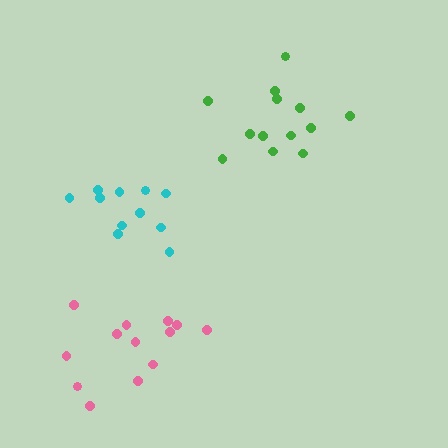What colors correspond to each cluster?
The clusters are colored: cyan, green, pink.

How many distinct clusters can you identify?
There are 3 distinct clusters.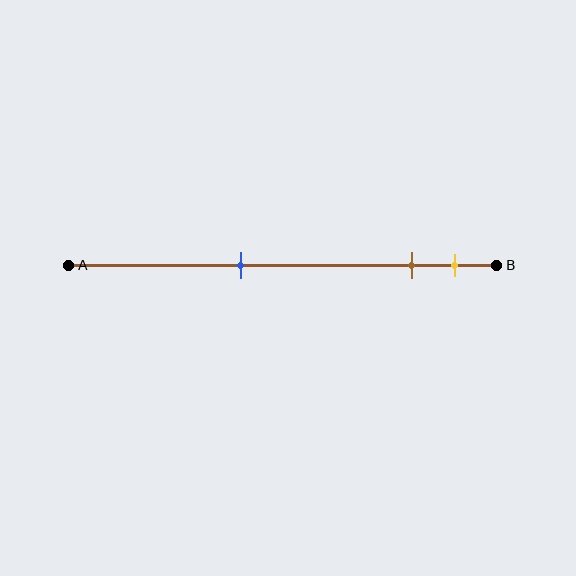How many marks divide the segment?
There are 3 marks dividing the segment.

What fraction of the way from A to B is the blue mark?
The blue mark is approximately 40% (0.4) of the way from A to B.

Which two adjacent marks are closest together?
The brown and yellow marks are the closest adjacent pair.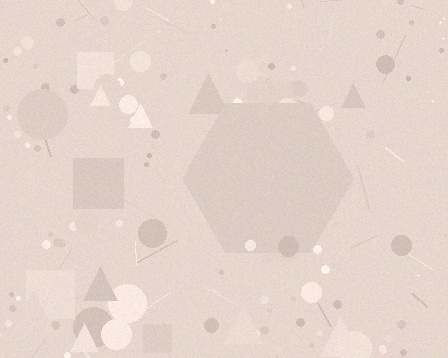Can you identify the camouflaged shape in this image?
The camouflaged shape is a hexagon.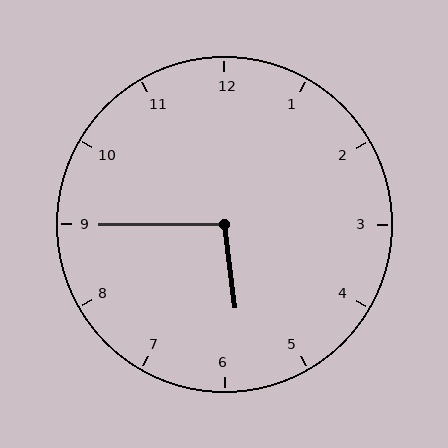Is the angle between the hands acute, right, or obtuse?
It is obtuse.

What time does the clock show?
5:45.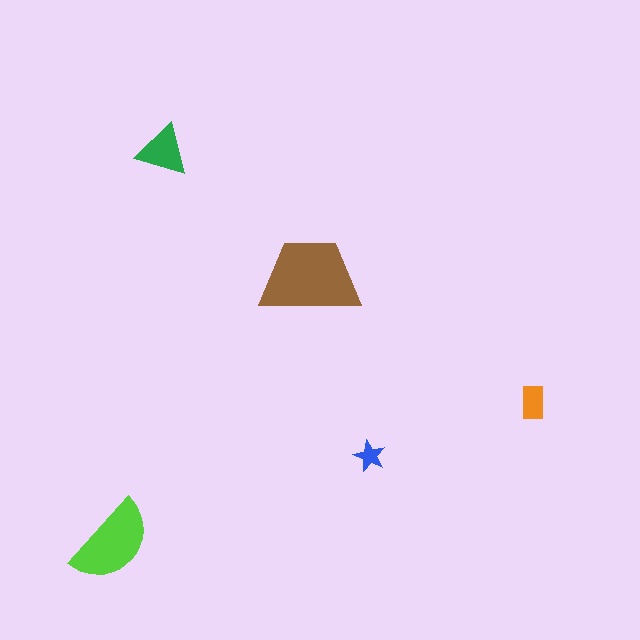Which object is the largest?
The brown trapezoid.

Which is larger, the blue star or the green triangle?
The green triangle.